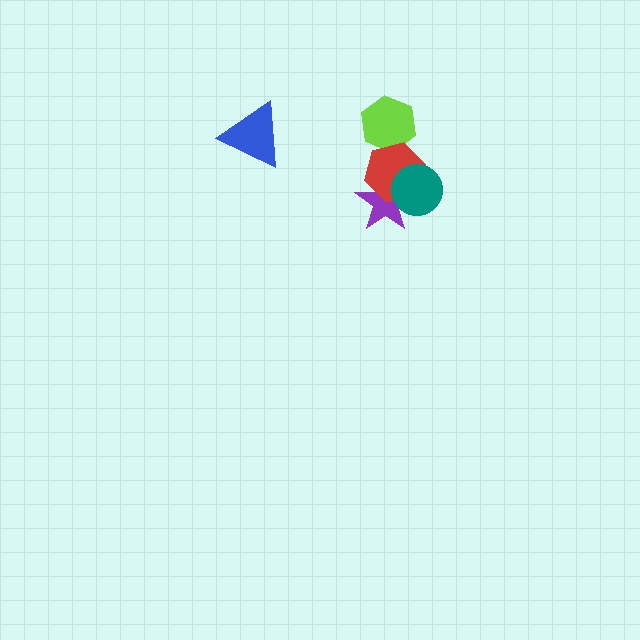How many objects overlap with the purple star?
2 objects overlap with the purple star.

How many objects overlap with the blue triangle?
0 objects overlap with the blue triangle.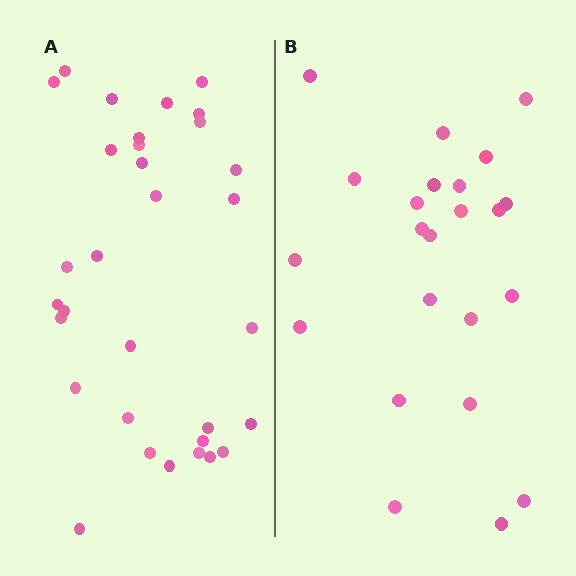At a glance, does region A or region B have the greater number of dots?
Region A (the left region) has more dots.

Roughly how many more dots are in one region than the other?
Region A has roughly 8 or so more dots than region B.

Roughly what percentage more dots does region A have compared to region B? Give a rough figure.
About 40% more.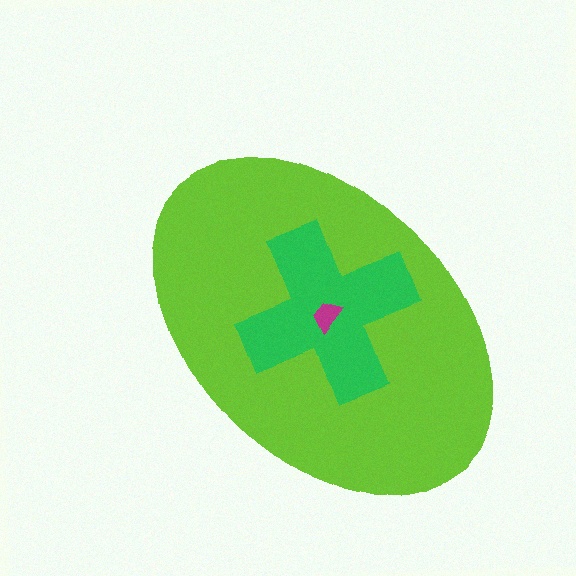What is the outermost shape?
The lime ellipse.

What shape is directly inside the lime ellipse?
The green cross.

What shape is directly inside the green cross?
The magenta trapezoid.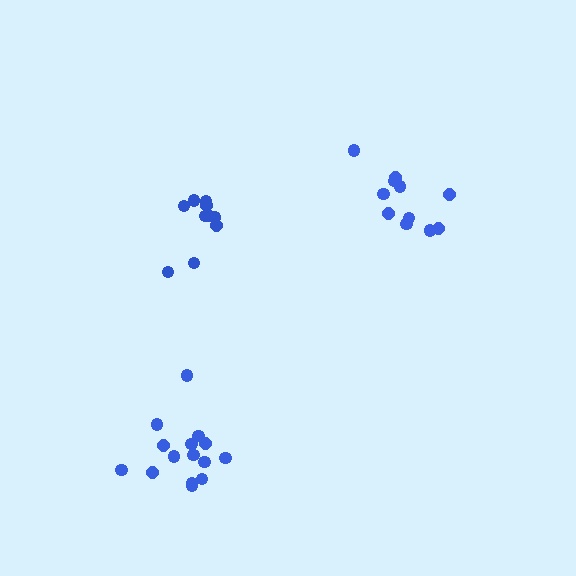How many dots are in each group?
Group 1: 15 dots, Group 2: 11 dots, Group 3: 10 dots (36 total).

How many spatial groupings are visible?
There are 3 spatial groupings.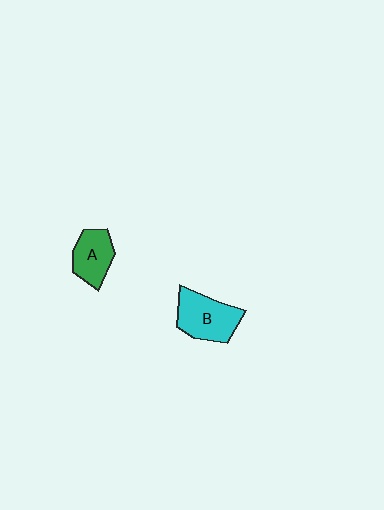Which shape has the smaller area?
Shape A (green).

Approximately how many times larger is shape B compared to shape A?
Approximately 1.3 times.